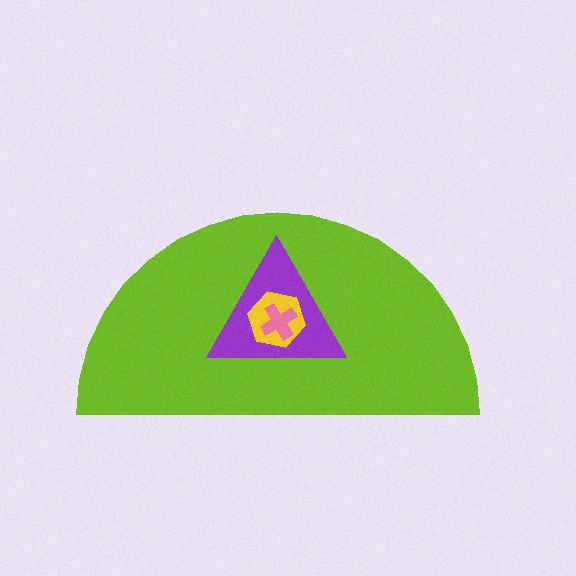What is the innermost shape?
The pink cross.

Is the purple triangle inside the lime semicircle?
Yes.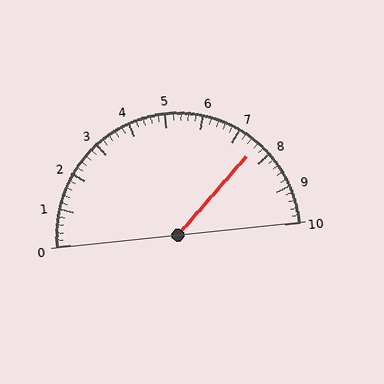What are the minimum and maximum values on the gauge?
The gauge ranges from 0 to 10.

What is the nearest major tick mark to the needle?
The nearest major tick mark is 8.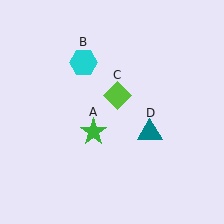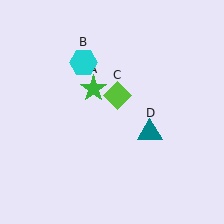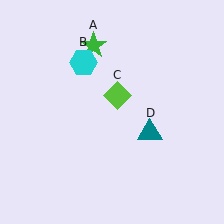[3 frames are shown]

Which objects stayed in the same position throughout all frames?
Cyan hexagon (object B) and lime diamond (object C) and teal triangle (object D) remained stationary.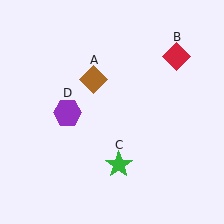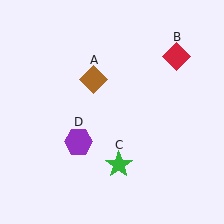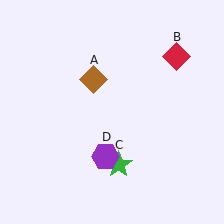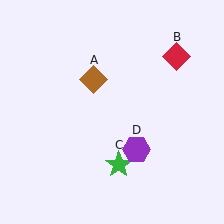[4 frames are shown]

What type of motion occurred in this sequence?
The purple hexagon (object D) rotated counterclockwise around the center of the scene.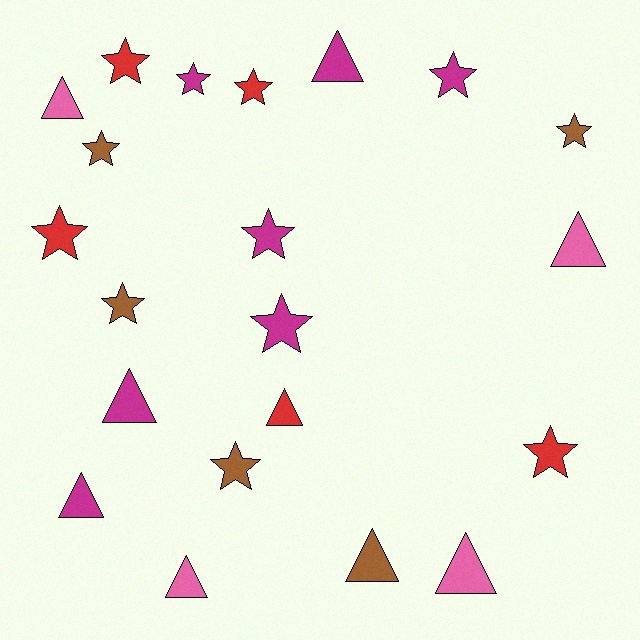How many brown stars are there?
There are 4 brown stars.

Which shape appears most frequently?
Star, with 12 objects.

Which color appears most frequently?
Magenta, with 7 objects.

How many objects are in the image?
There are 21 objects.